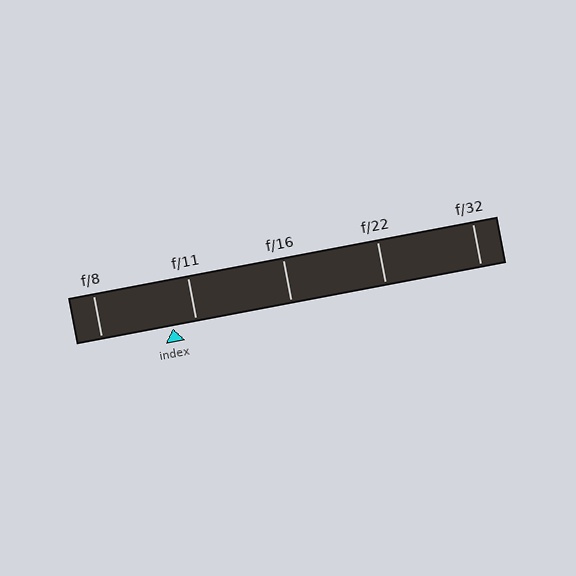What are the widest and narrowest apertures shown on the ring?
The widest aperture shown is f/8 and the narrowest is f/32.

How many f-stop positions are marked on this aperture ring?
There are 5 f-stop positions marked.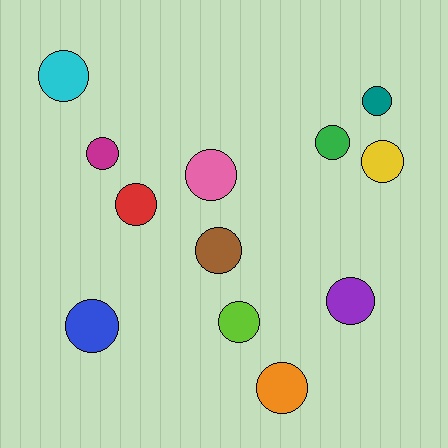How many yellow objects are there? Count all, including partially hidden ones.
There is 1 yellow object.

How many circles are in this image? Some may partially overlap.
There are 12 circles.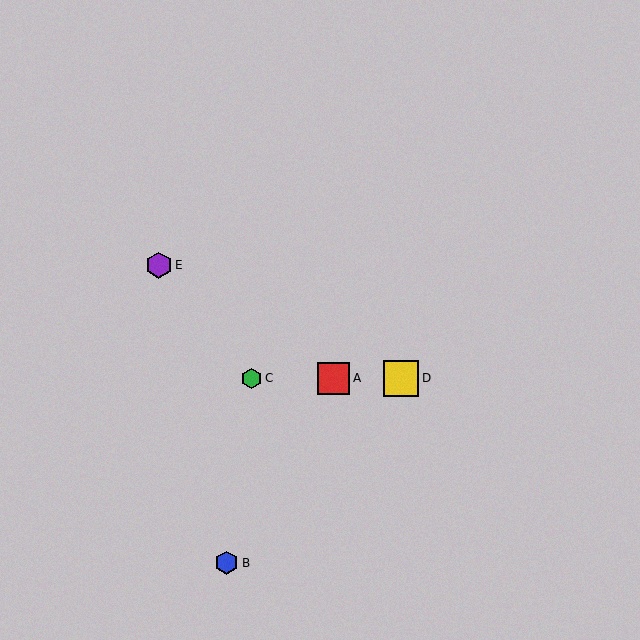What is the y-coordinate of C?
Object C is at y≈378.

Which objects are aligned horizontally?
Objects A, C, D are aligned horizontally.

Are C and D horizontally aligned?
Yes, both are at y≈378.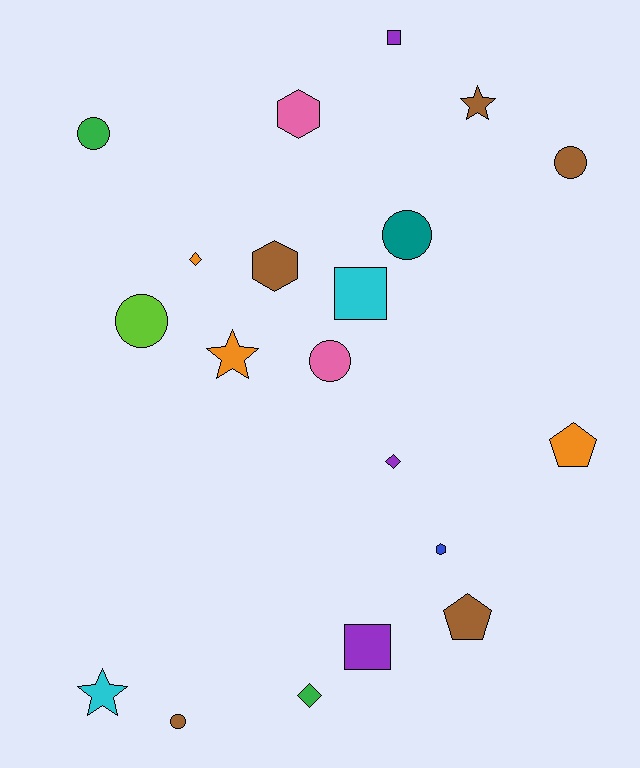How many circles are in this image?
There are 6 circles.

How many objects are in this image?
There are 20 objects.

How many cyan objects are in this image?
There are 2 cyan objects.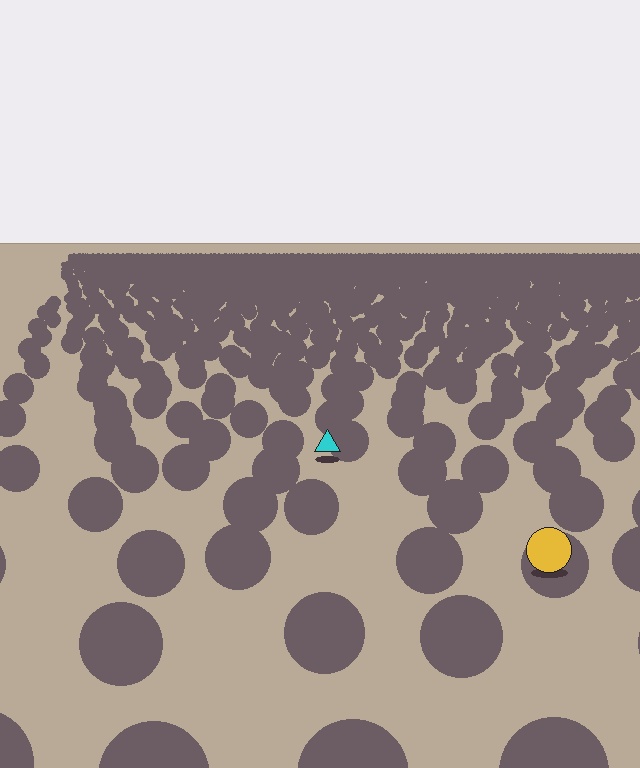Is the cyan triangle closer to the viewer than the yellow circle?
No. The yellow circle is closer — you can tell from the texture gradient: the ground texture is coarser near it.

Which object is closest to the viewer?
The yellow circle is closest. The texture marks near it are larger and more spread out.